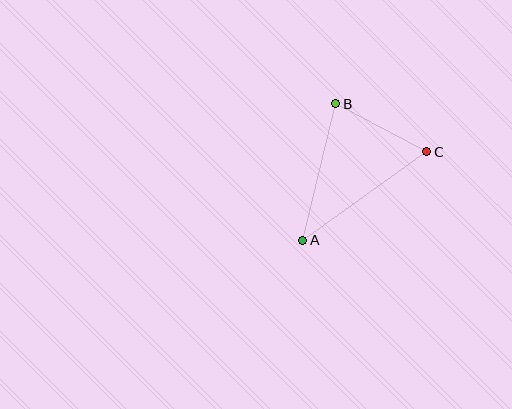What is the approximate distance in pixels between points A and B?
The distance between A and B is approximately 140 pixels.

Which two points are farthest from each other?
Points A and C are farthest from each other.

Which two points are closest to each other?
Points B and C are closest to each other.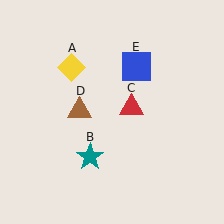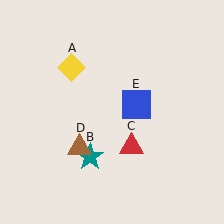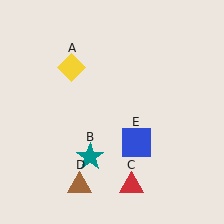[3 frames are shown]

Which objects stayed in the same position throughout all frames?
Yellow diamond (object A) and teal star (object B) remained stationary.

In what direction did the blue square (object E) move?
The blue square (object E) moved down.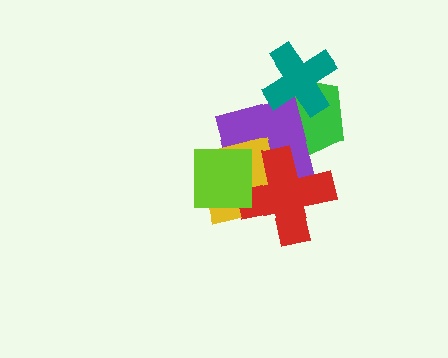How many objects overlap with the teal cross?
1 object overlaps with the teal cross.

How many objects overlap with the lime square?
3 objects overlap with the lime square.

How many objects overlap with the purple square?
4 objects overlap with the purple square.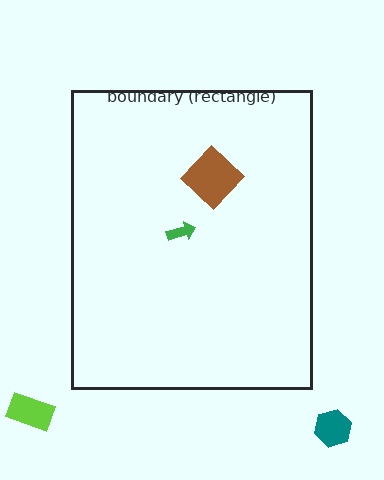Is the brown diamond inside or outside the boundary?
Inside.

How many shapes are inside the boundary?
2 inside, 2 outside.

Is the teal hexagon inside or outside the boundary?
Outside.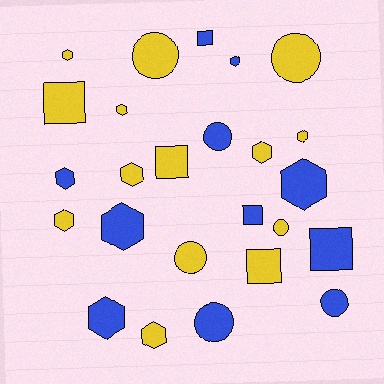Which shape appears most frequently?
Hexagon, with 12 objects.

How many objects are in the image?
There are 25 objects.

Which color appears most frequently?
Yellow, with 14 objects.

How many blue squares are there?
There are 3 blue squares.